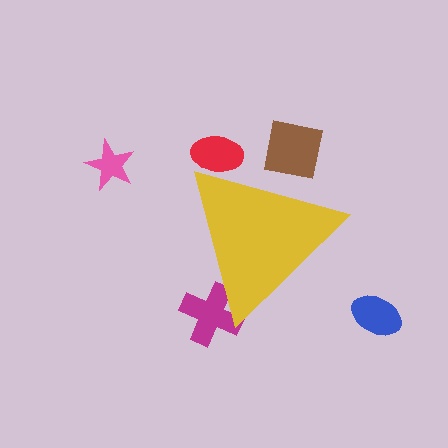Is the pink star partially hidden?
No, the pink star is fully visible.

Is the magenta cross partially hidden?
Yes, the magenta cross is partially hidden behind the yellow triangle.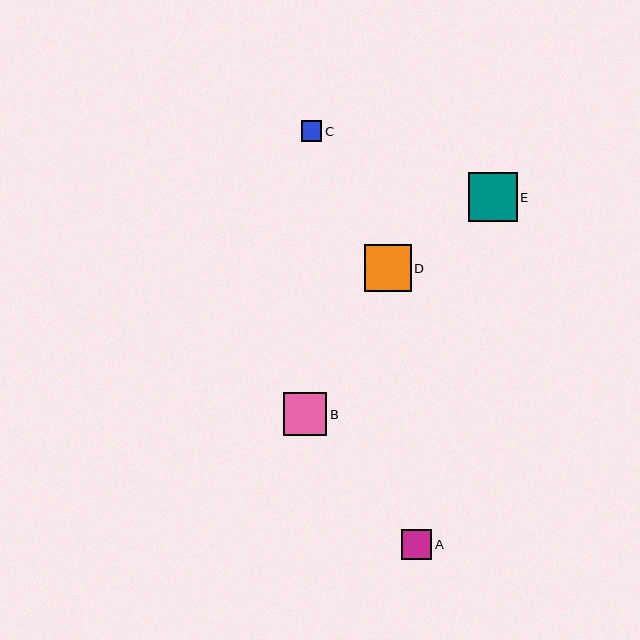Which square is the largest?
Square E is the largest with a size of approximately 49 pixels.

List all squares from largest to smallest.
From largest to smallest: E, D, B, A, C.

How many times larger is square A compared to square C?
Square A is approximately 1.4 times the size of square C.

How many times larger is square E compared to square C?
Square E is approximately 2.4 times the size of square C.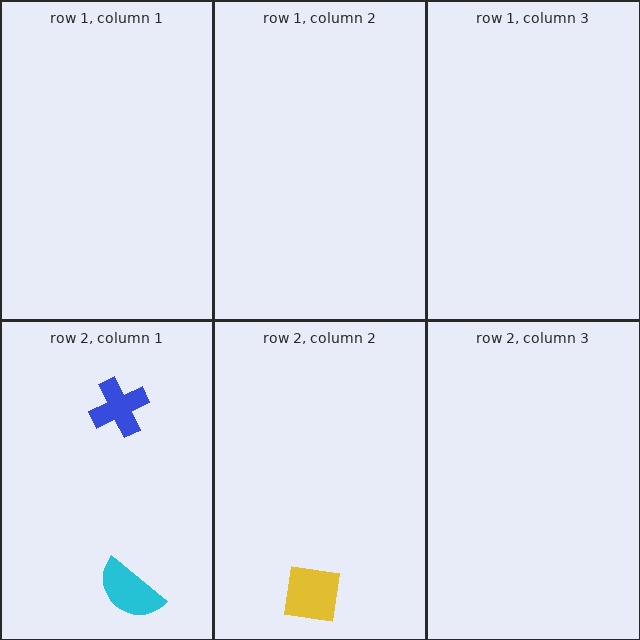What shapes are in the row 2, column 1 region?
The blue cross, the cyan semicircle.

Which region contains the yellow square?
The row 2, column 2 region.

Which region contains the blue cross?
The row 2, column 1 region.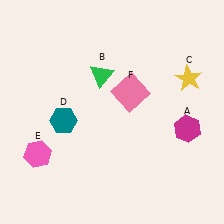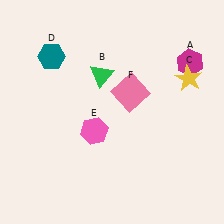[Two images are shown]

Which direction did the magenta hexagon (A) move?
The magenta hexagon (A) moved up.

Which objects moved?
The objects that moved are: the magenta hexagon (A), the teal hexagon (D), the pink hexagon (E).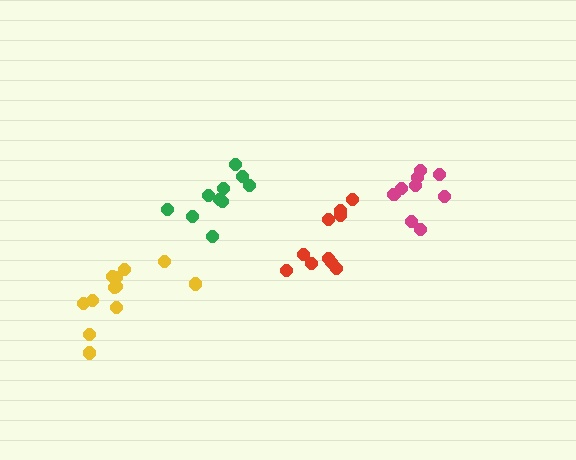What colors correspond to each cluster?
The clusters are colored: magenta, green, red, yellow.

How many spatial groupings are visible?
There are 4 spatial groupings.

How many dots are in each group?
Group 1: 9 dots, Group 2: 10 dots, Group 3: 10 dots, Group 4: 12 dots (41 total).